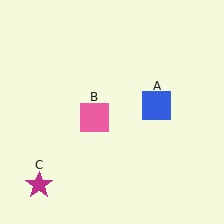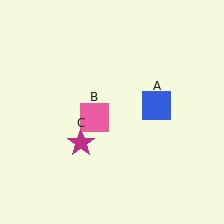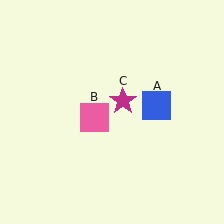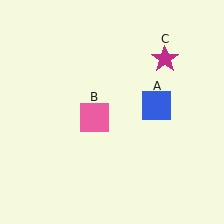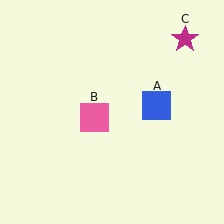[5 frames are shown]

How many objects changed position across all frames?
1 object changed position: magenta star (object C).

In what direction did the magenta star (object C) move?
The magenta star (object C) moved up and to the right.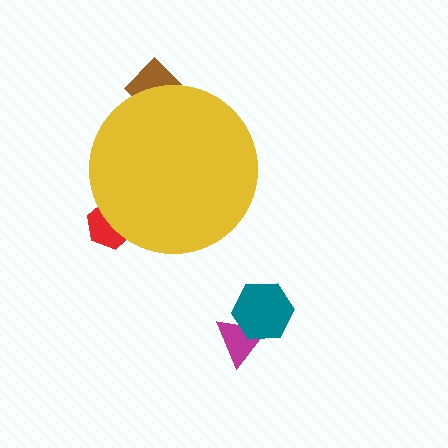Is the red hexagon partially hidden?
Yes, the red hexagon is partially hidden behind the yellow circle.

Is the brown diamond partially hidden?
Yes, the brown diamond is partially hidden behind the yellow circle.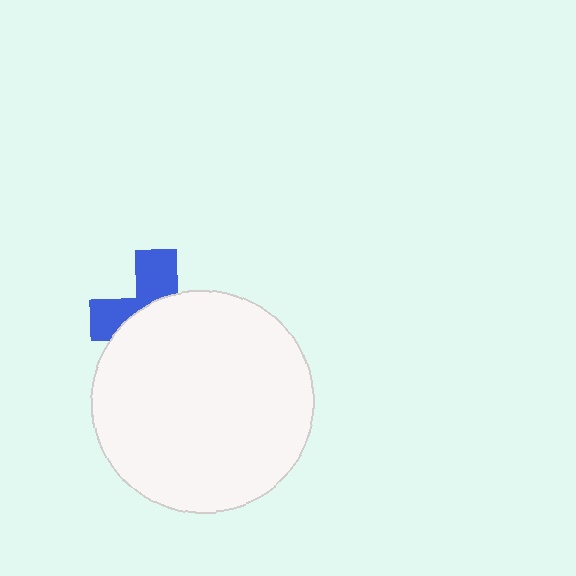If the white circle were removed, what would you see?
You would see the complete blue cross.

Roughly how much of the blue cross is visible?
A small part of it is visible (roughly 37%).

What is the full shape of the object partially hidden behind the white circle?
The partially hidden object is a blue cross.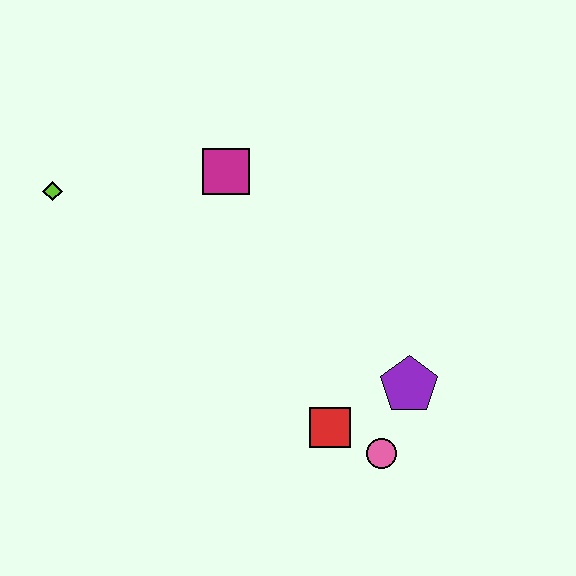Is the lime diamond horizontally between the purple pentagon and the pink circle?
No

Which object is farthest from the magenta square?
The pink circle is farthest from the magenta square.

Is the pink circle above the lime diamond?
No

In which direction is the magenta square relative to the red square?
The magenta square is above the red square.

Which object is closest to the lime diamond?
The magenta square is closest to the lime diamond.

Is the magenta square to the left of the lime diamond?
No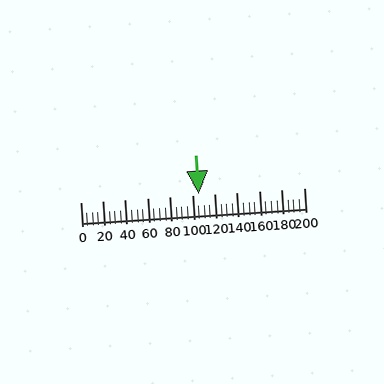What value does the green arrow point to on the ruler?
The green arrow points to approximately 105.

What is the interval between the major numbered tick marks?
The major tick marks are spaced 20 units apart.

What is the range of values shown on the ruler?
The ruler shows values from 0 to 200.